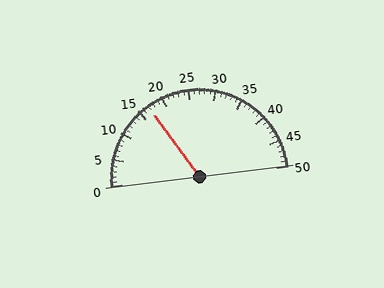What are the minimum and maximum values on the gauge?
The gauge ranges from 0 to 50.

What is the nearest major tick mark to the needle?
The nearest major tick mark is 15.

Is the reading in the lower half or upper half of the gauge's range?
The reading is in the lower half of the range (0 to 50).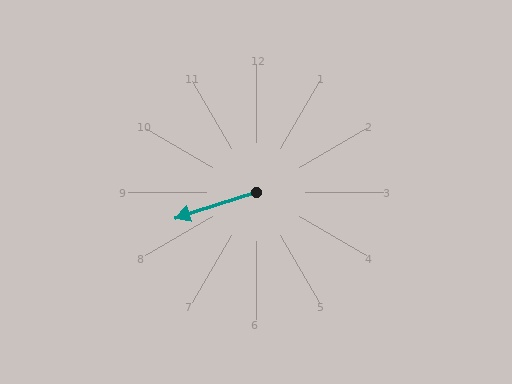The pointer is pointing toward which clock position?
Roughly 8 o'clock.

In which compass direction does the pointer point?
West.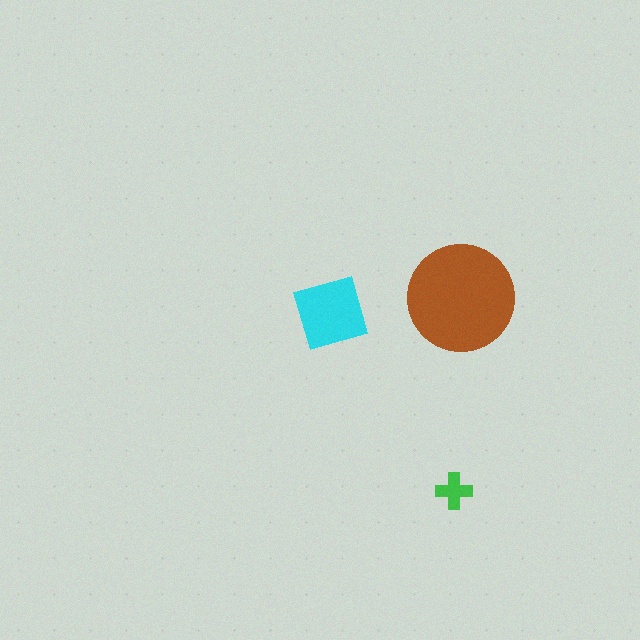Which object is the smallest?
The green cross.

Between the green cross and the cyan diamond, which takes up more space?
The cyan diamond.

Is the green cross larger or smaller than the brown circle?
Smaller.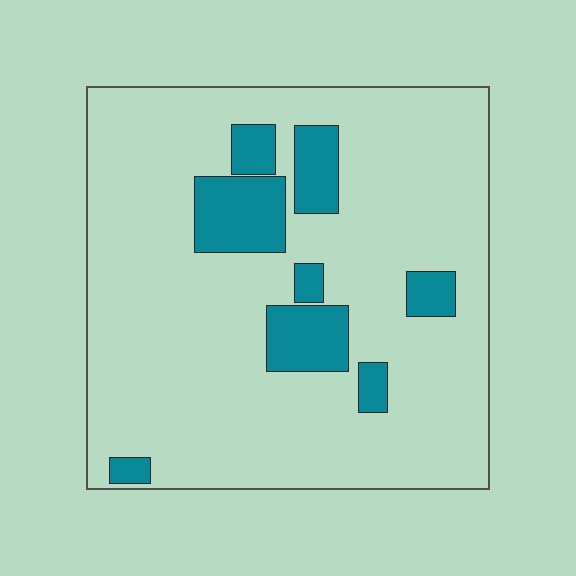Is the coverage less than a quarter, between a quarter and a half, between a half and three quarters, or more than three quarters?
Less than a quarter.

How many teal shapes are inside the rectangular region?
8.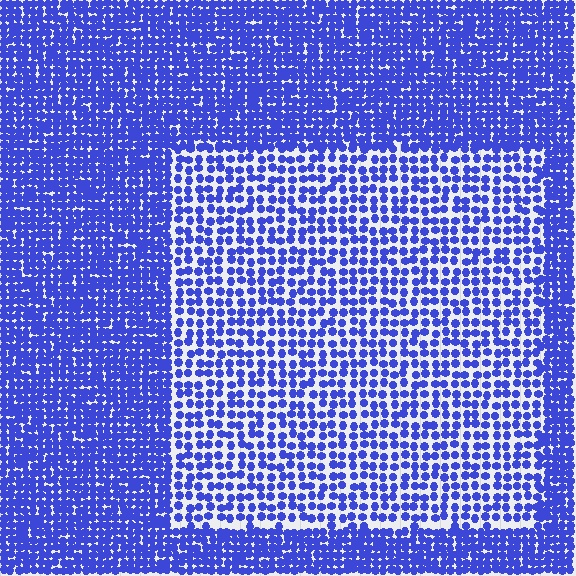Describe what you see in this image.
The image contains small blue elements arranged at two different densities. A rectangle-shaped region is visible where the elements are less densely packed than the surrounding area.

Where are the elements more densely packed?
The elements are more densely packed outside the rectangle boundary.